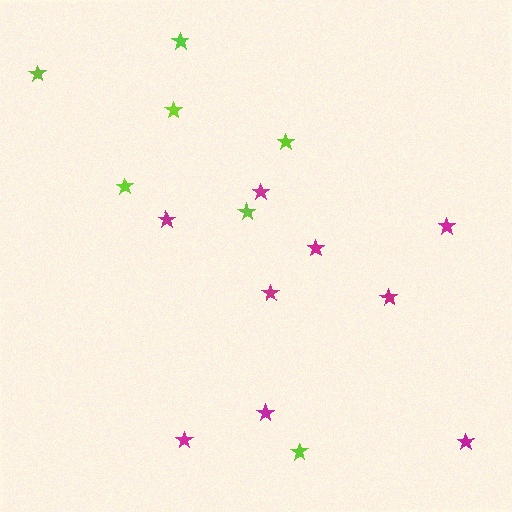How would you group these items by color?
There are 2 groups: one group of lime stars (7) and one group of magenta stars (9).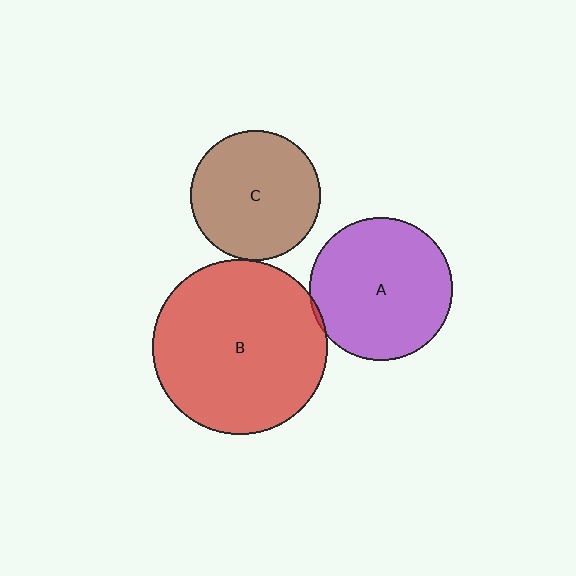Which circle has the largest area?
Circle B (red).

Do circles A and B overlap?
Yes.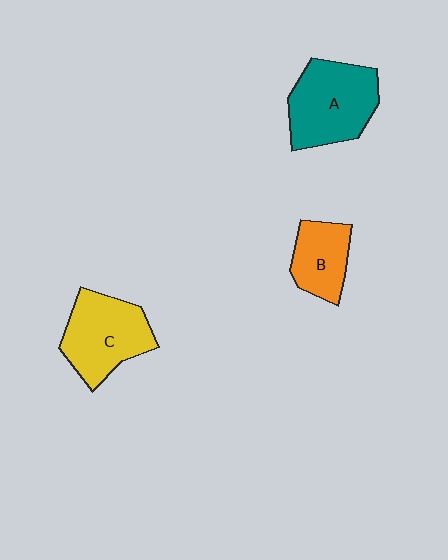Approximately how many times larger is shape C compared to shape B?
Approximately 1.5 times.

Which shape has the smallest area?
Shape B (orange).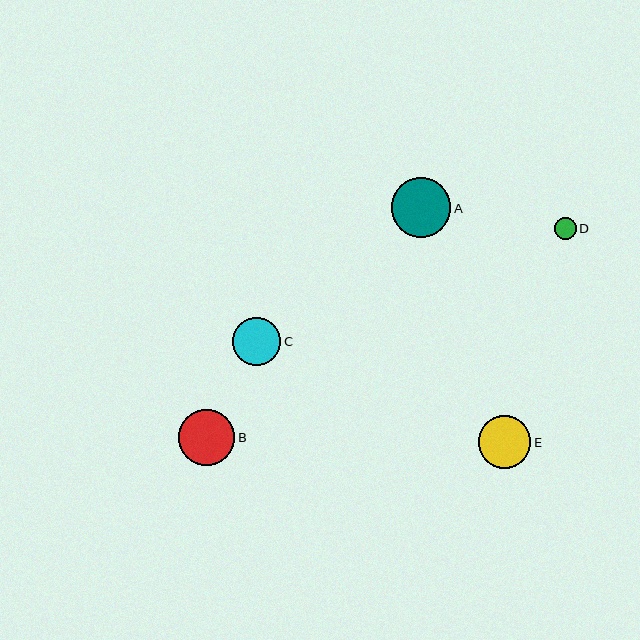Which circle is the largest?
Circle A is the largest with a size of approximately 59 pixels.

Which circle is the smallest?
Circle D is the smallest with a size of approximately 22 pixels.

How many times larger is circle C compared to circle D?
Circle C is approximately 2.2 times the size of circle D.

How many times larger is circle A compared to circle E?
Circle A is approximately 1.1 times the size of circle E.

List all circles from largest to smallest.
From largest to smallest: A, B, E, C, D.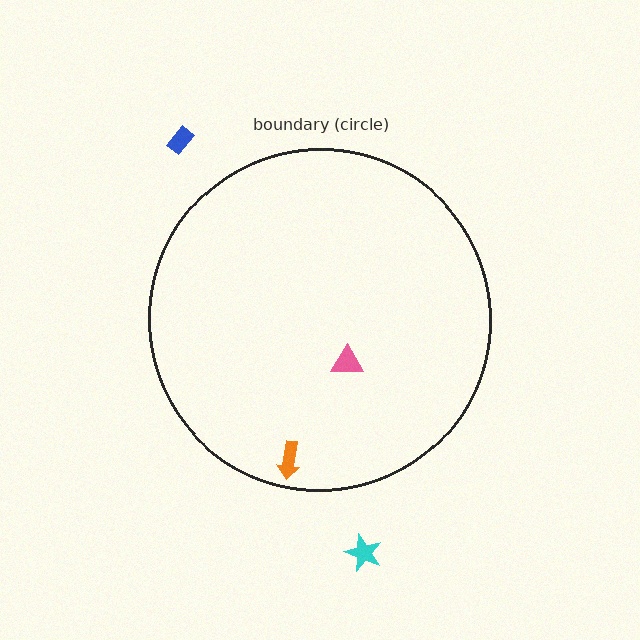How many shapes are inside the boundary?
2 inside, 2 outside.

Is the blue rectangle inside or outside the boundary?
Outside.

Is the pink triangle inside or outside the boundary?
Inside.